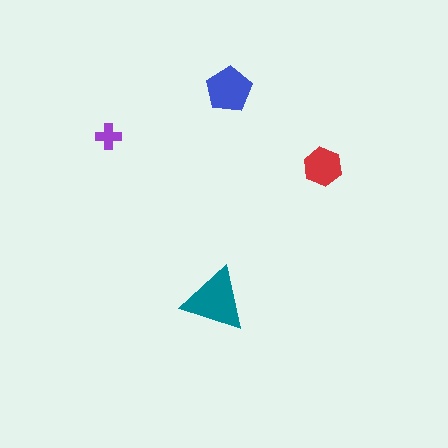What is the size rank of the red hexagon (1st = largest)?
3rd.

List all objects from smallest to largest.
The purple cross, the red hexagon, the blue pentagon, the teal triangle.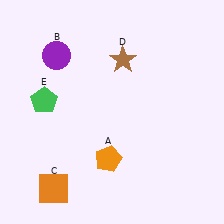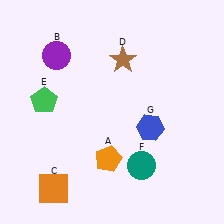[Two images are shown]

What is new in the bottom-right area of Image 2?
A teal circle (F) was added in the bottom-right area of Image 2.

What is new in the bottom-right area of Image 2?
A blue hexagon (G) was added in the bottom-right area of Image 2.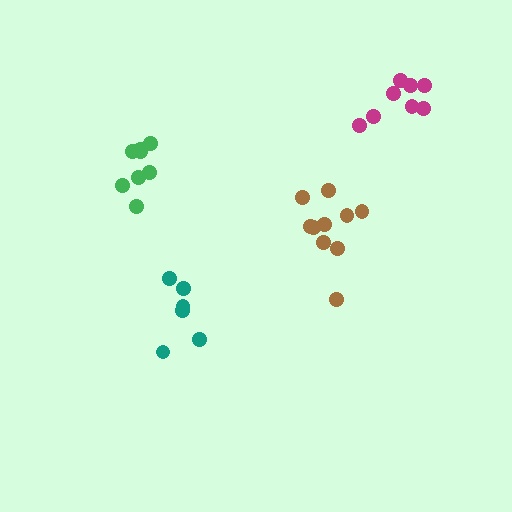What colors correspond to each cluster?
The clusters are colored: green, magenta, brown, teal.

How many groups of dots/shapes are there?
There are 4 groups.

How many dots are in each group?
Group 1: 8 dots, Group 2: 8 dots, Group 3: 10 dots, Group 4: 6 dots (32 total).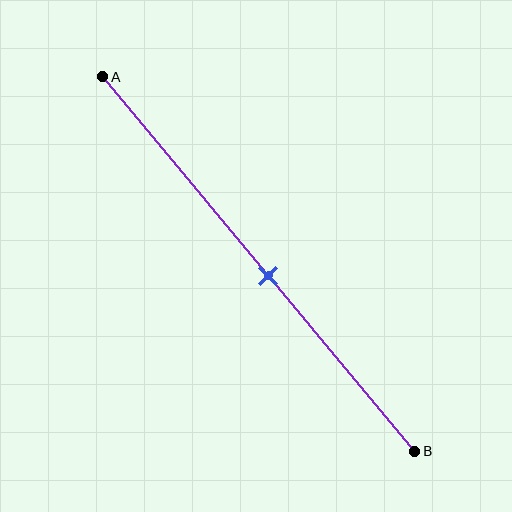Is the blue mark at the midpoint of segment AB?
No, the mark is at about 55% from A, not at the 50% midpoint.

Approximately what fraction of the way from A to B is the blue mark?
The blue mark is approximately 55% of the way from A to B.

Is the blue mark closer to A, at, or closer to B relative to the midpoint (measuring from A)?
The blue mark is closer to point B than the midpoint of segment AB.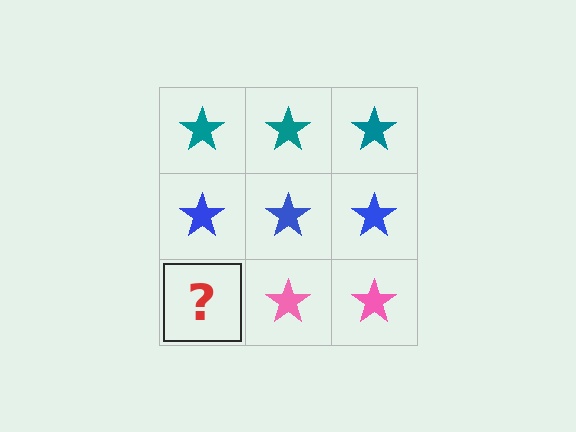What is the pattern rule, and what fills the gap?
The rule is that each row has a consistent color. The gap should be filled with a pink star.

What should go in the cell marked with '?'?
The missing cell should contain a pink star.